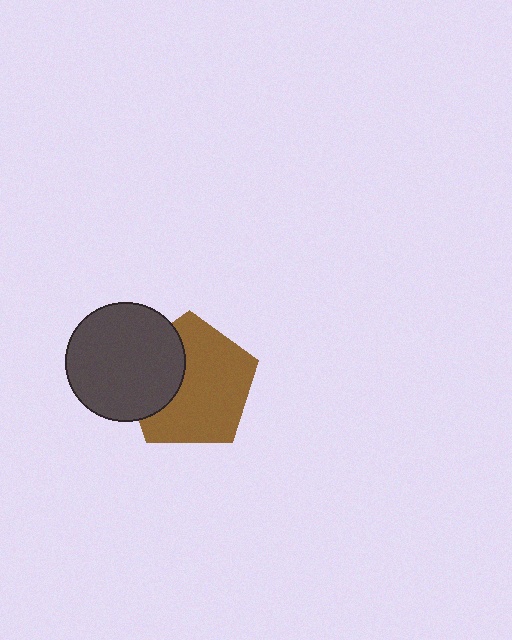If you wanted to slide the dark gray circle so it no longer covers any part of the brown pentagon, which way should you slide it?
Slide it left — that is the most direct way to separate the two shapes.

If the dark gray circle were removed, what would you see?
You would see the complete brown pentagon.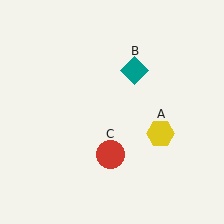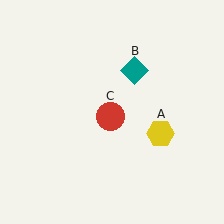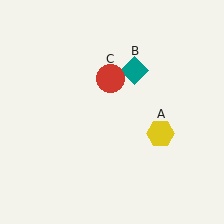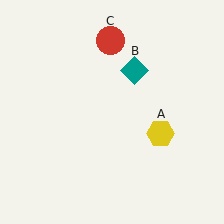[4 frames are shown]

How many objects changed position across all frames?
1 object changed position: red circle (object C).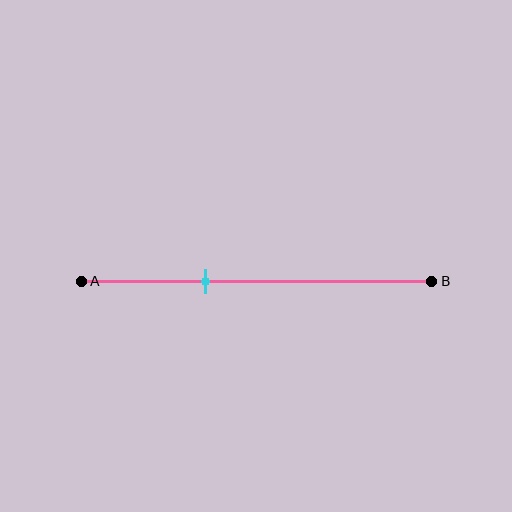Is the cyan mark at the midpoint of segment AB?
No, the mark is at about 35% from A, not at the 50% midpoint.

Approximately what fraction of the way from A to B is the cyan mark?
The cyan mark is approximately 35% of the way from A to B.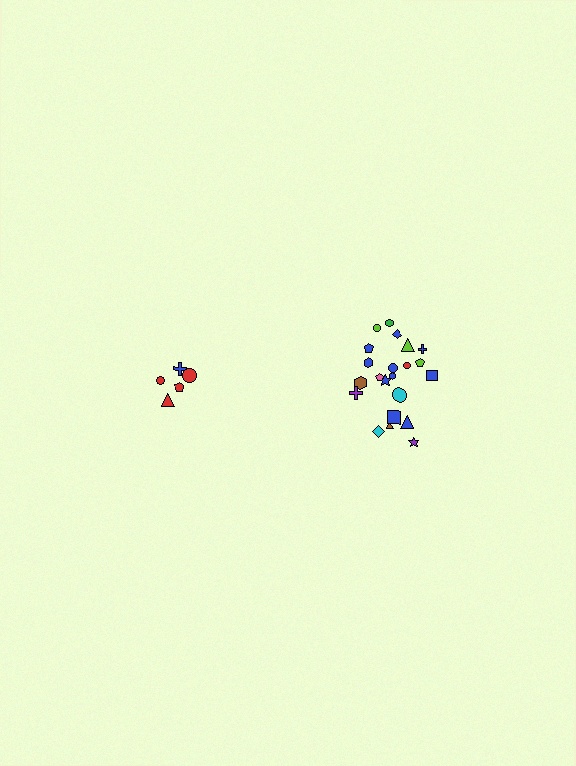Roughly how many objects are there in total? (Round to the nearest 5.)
Roughly 25 objects in total.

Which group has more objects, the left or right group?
The right group.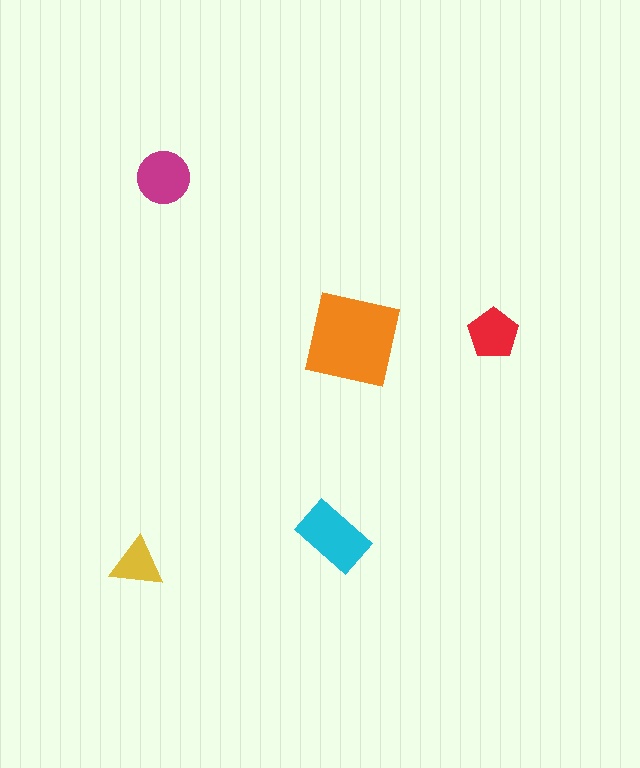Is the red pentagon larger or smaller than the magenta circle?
Smaller.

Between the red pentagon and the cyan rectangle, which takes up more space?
The cyan rectangle.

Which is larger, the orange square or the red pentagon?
The orange square.